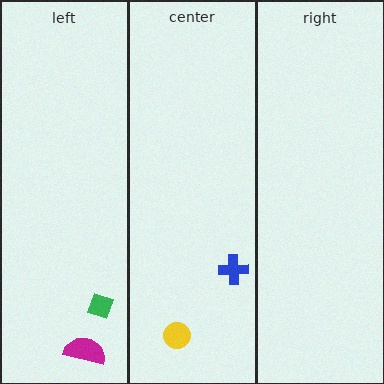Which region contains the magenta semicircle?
The left region.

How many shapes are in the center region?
2.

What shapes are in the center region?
The yellow circle, the blue cross.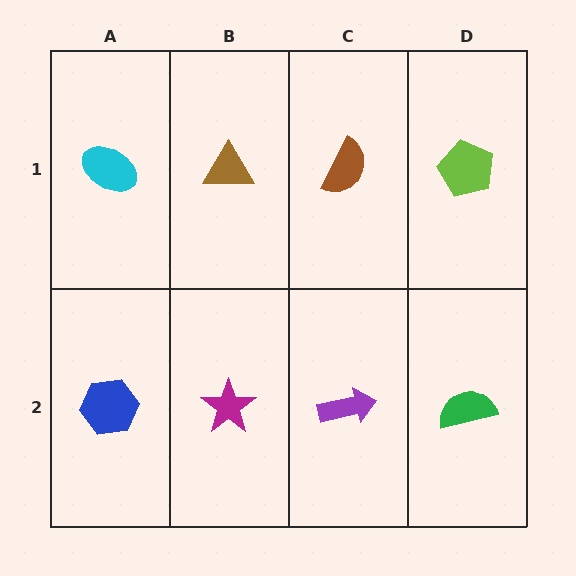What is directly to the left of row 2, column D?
A purple arrow.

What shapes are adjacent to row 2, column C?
A brown semicircle (row 1, column C), a magenta star (row 2, column B), a green semicircle (row 2, column D).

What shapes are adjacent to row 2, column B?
A brown triangle (row 1, column B), a blue hexagon (row 2, column A), a purple arrow (row 2, column C).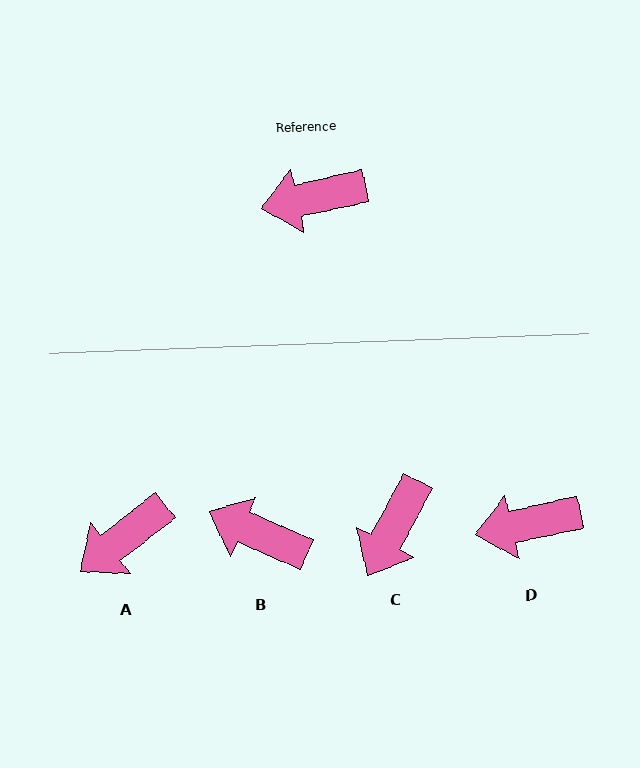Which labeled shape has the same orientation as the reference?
D.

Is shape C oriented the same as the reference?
No, it is off by about 50 degrees.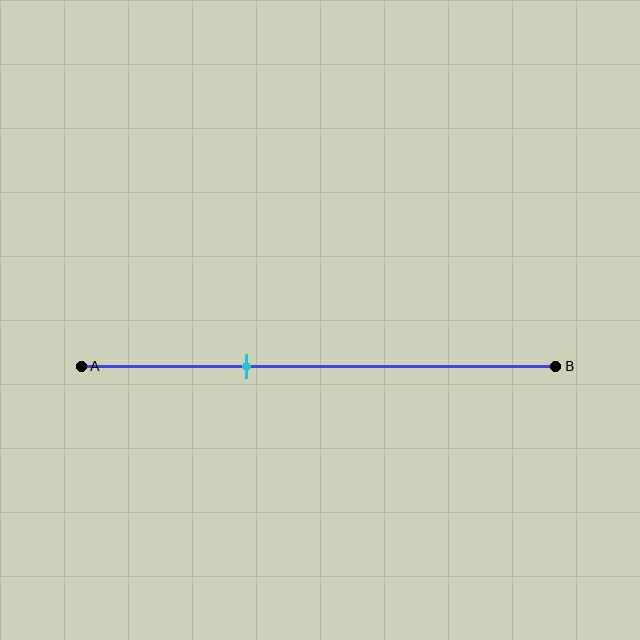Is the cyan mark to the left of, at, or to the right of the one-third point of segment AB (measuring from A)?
The cyan mark is approximately at the one-third point of segment AB.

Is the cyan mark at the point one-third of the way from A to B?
Yes, the mark is approximately at the one-third point.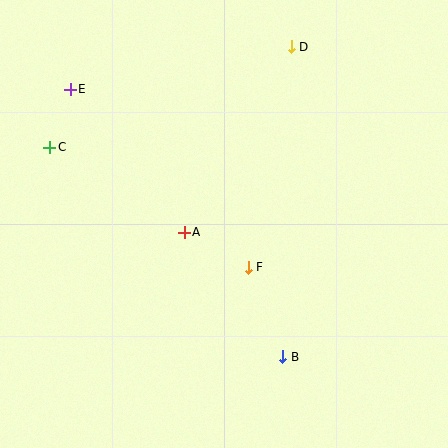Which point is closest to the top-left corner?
Point E is closest to the top-left corner.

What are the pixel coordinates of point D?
Point D is at (291, 47).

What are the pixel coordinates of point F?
Point F is at (248, 267).